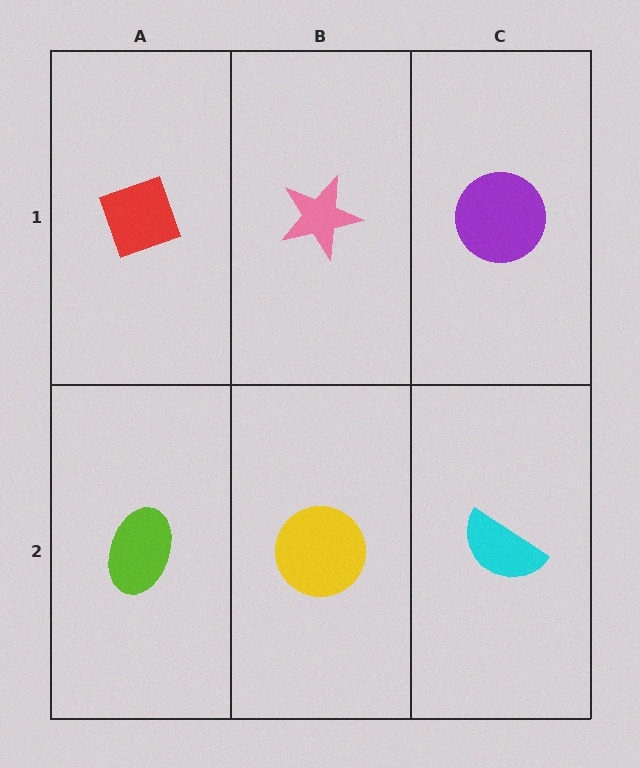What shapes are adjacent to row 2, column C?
A purple circle (row 1, column C), a yellow circle (row 2, column B).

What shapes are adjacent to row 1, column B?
A yellow circle (row 2, column B), a red diamond (row 1, column A), a purple circle (row 1, column C).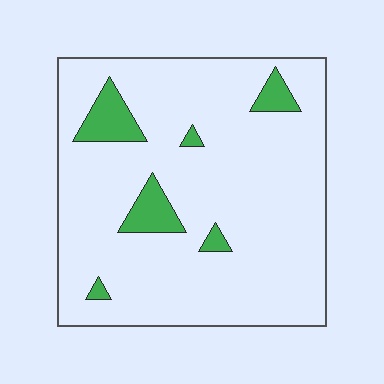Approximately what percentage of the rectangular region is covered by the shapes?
Approximately 10%.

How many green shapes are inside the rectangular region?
6.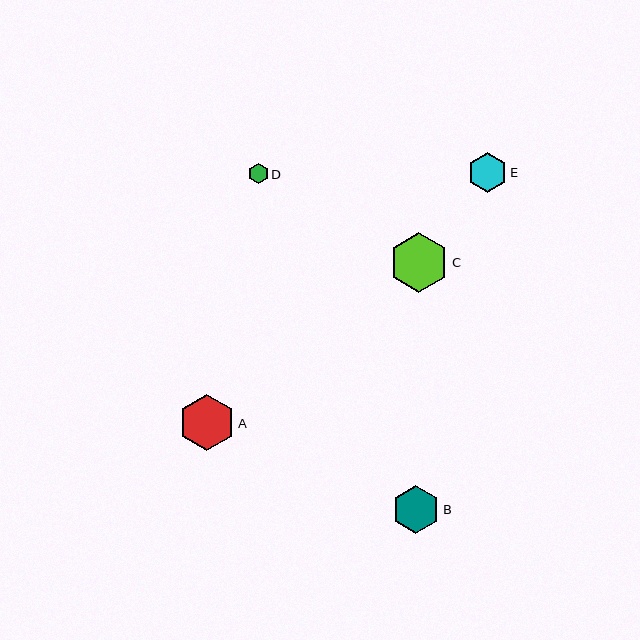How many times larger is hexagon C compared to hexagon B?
Hexagon C is approximately 1.2 times the size of hexagon B.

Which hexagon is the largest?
Hexagon C is the largest with a size of approximately 59 pixels.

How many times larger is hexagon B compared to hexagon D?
Hexagon B is approximately 2.4 times the size of hexagon D.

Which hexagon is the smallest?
Hexagon D is the smallest with a size of approximately 20 pixels.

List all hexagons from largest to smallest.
From largest to smallest: C, A, B, E, D.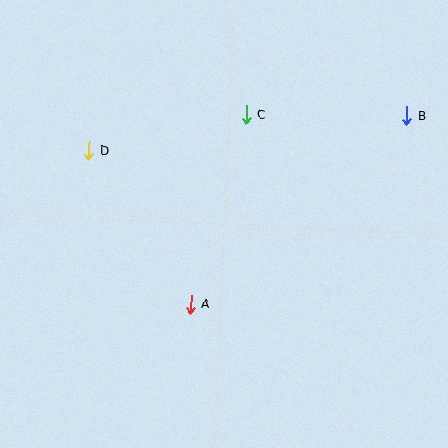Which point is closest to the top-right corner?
Point B is closest to the top-right corner.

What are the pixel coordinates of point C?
Point C is at (246, 114).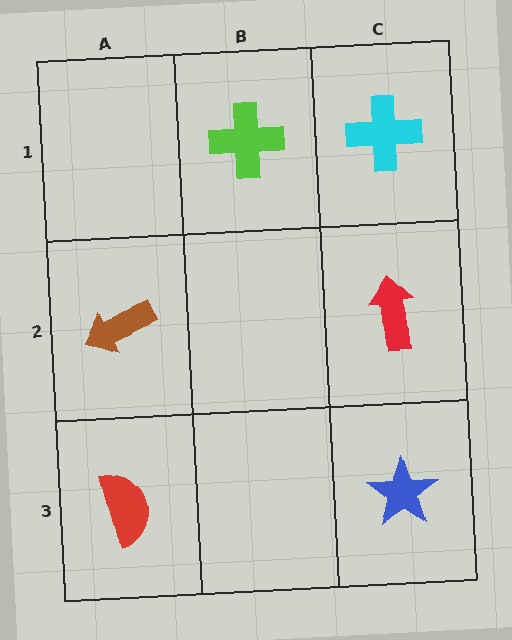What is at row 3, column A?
A red semicircle.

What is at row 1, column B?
A lime cross.